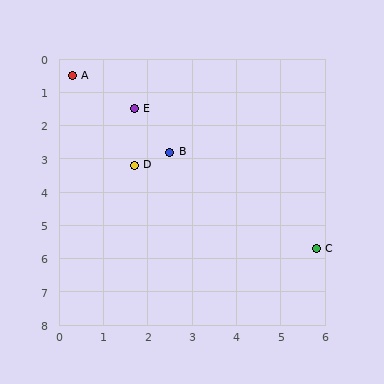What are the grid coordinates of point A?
Point A is at approximately (0.3, 0.5).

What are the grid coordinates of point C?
Point C is at approximately (5.8, 5.7).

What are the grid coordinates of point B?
Point B is at approximately (2.5, 2.8).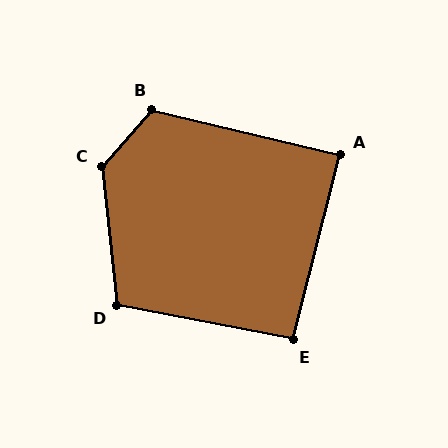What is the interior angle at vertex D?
Approximately 107 degrees (obtuse).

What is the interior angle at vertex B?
Approximately 118 degrees (obtuse).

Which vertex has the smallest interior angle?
A, at approximately 89 degrees.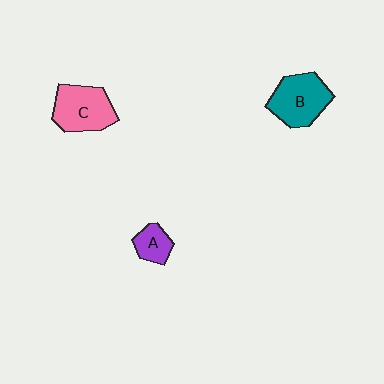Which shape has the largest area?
Shape B (teal).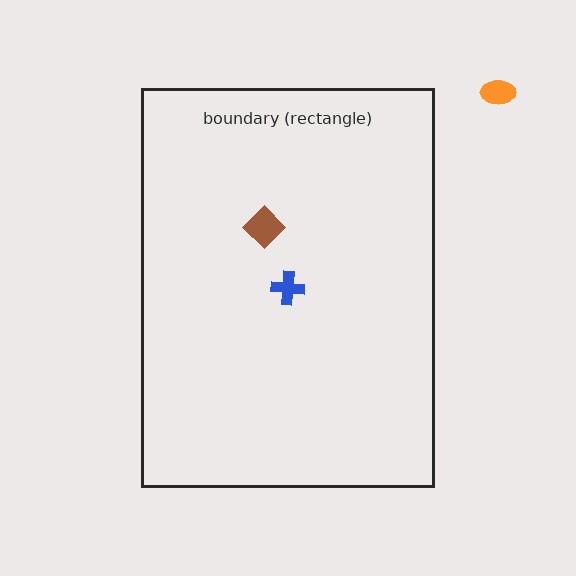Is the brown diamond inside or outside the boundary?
Inside.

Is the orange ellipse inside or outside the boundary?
Outside.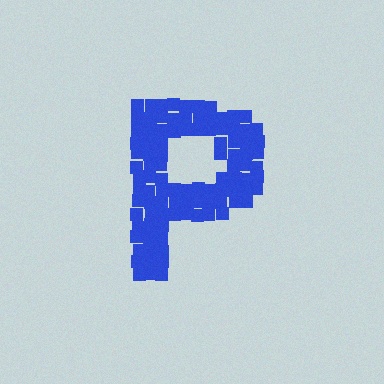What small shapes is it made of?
It is made of small squares.